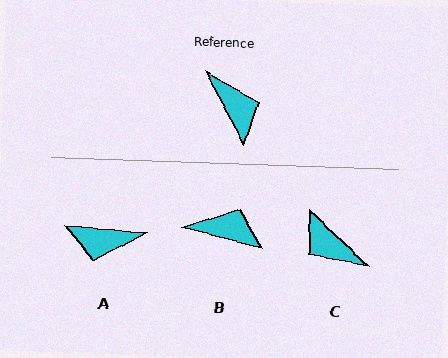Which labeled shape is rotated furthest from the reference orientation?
C, about 160 degrees away.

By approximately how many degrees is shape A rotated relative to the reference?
Approximately 123 degrees clockwise.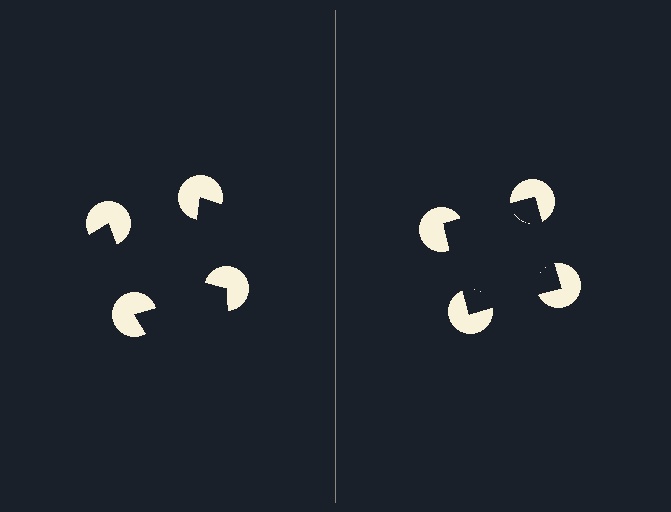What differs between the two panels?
The pac-man discs are positioned identically on both sides; only the wedge orientations differ. On the right they align to a square; on the left they are misaligned.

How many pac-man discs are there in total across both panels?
8 — 4 on each side.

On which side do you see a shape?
An illusory square appears on the right side. On the left side the wedge cuts are rotated, so no coherent shape forms.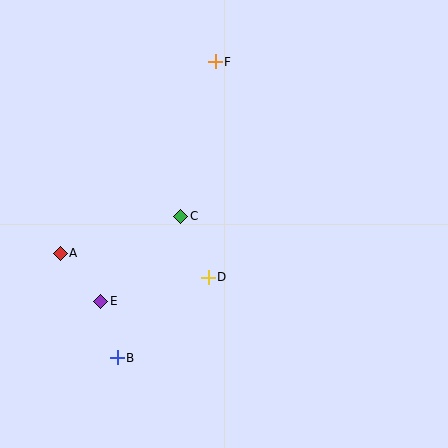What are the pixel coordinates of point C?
Point C is at (181, 216).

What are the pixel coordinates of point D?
Point D is at (208, 277).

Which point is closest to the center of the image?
Point C at (181, 216) is closest to the center.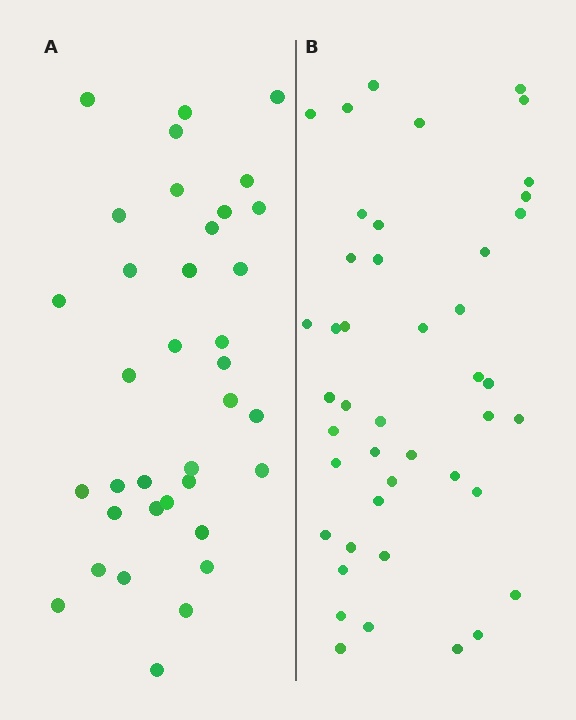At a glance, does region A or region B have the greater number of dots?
Region B (the right region) has more dots.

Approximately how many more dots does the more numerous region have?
Region B has roughly 8 or so more dots than region A.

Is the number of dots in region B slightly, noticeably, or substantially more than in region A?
Region B has only slightly more — the two regions are fairly close. The ratio is roughly 1.2 to 1.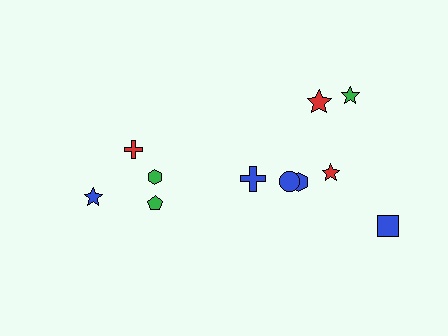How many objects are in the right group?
There are 7 objects.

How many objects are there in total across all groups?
There are 11 objects.